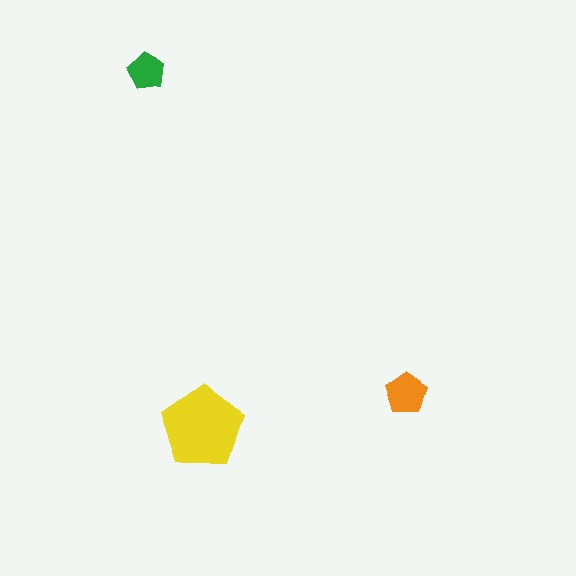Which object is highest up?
The green pentagon is topmost.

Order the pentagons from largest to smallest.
the yellow one, the orange one, the green one.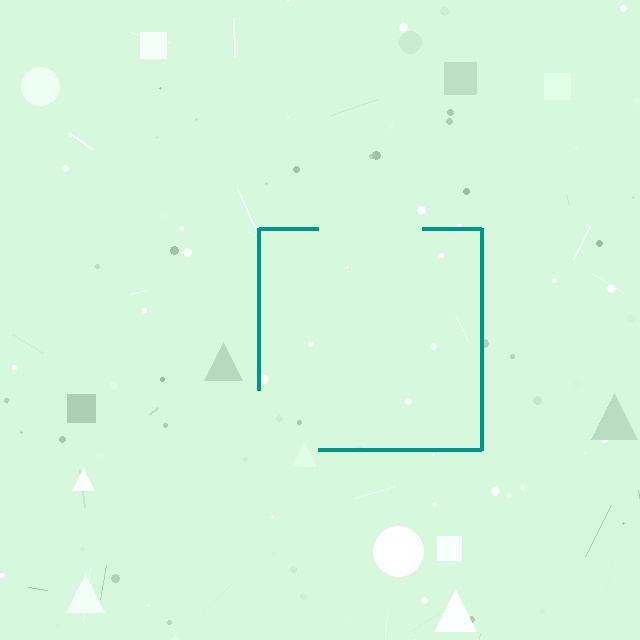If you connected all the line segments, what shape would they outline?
They would outline a square.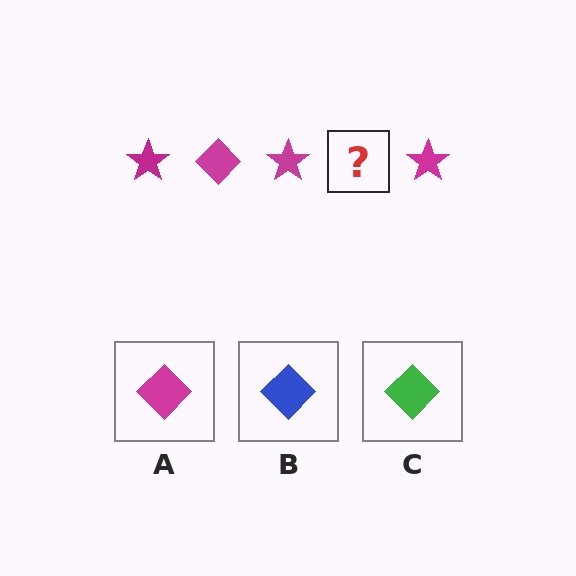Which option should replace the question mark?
Option A.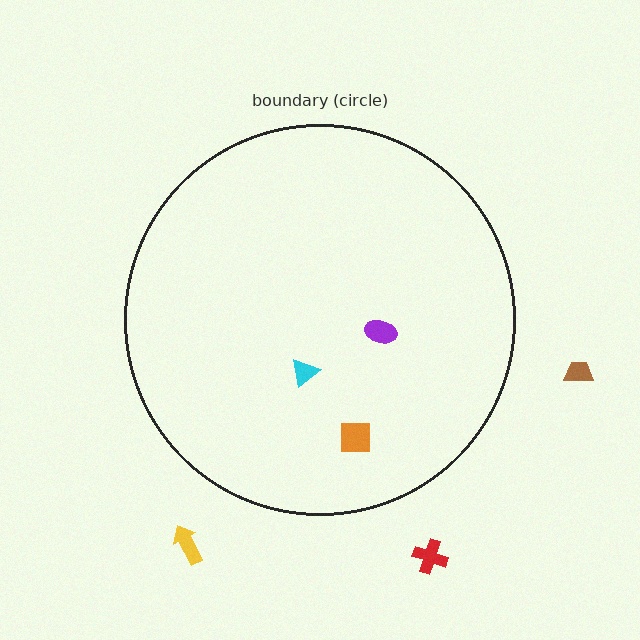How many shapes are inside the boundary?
3 inside, 3 outside.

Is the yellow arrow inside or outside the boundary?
Outside.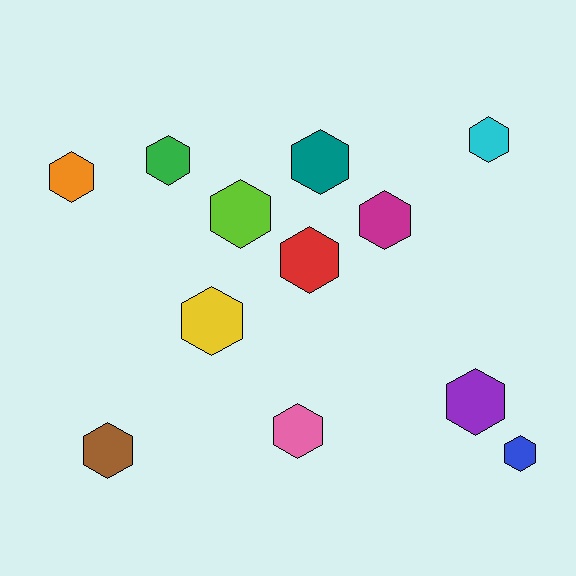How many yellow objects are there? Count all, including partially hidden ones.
There is 1 yellow object.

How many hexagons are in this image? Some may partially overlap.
There are 12 hexagons.